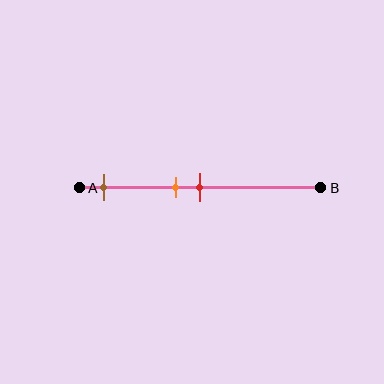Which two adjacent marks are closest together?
The orange and red marks are the closest adjacent pair.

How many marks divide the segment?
There are 3 marks dividing the segment.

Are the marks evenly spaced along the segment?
No, the marks are not evenly spaced.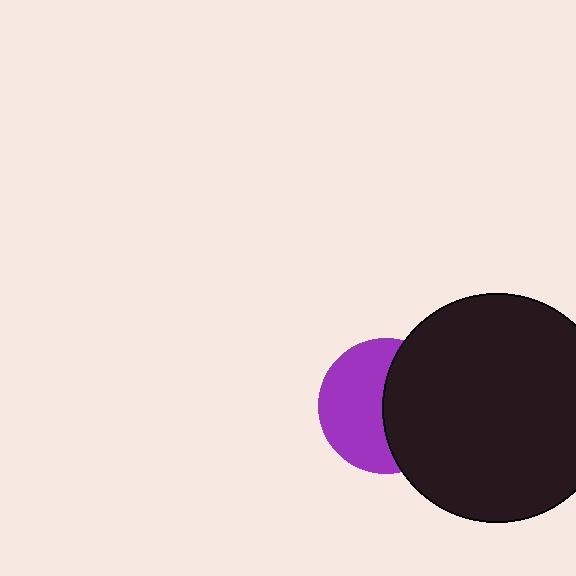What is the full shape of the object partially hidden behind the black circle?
The partially hidden object is a purple circle.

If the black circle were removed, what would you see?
You would see the complete purple circle.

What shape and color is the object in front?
The object in front is a black circle.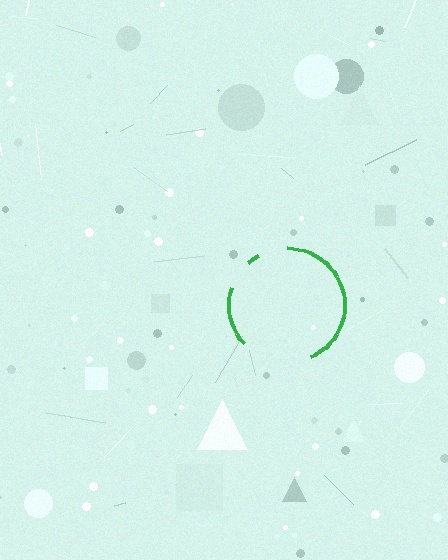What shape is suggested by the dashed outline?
The dashed outline suggests a circle.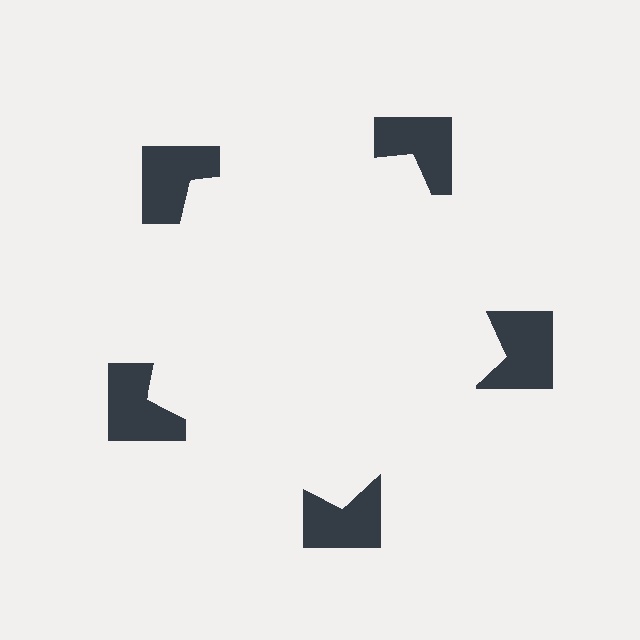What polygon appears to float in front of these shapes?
An illusory pentagon — its edges are inferred from the aligned wedge cuts in the notched squares, not physically drawn.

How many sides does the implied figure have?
5 sides.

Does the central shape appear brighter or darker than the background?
It typically appears slightly brighter than the background, even though no actual brightness change is drawn.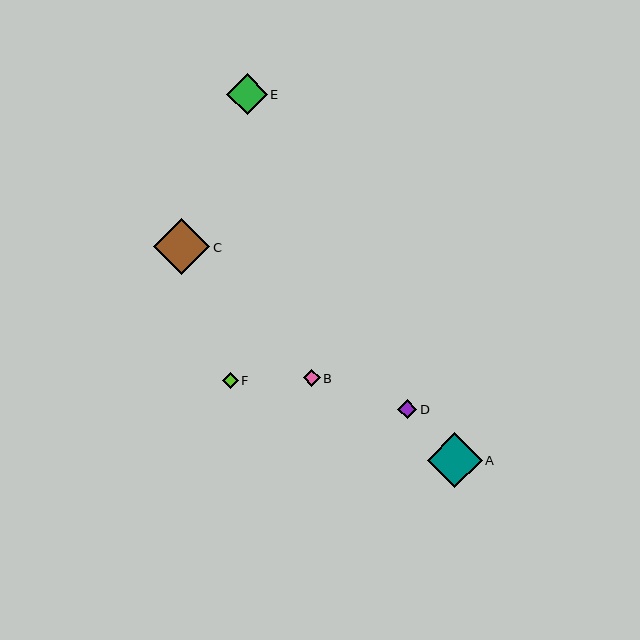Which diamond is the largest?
Diamond C is the largest with a size of approximately 56 pixels.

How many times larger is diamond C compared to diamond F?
Diamond C is approximately 3.5 times the size of diamond F.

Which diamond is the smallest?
Diamond F is the smallest with a size of approximately 16 pixels.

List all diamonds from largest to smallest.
From largest to smallest: C, A, E, D, B, F.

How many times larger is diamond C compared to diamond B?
Diamond C is approximately 3.3 times the size of diamond B.